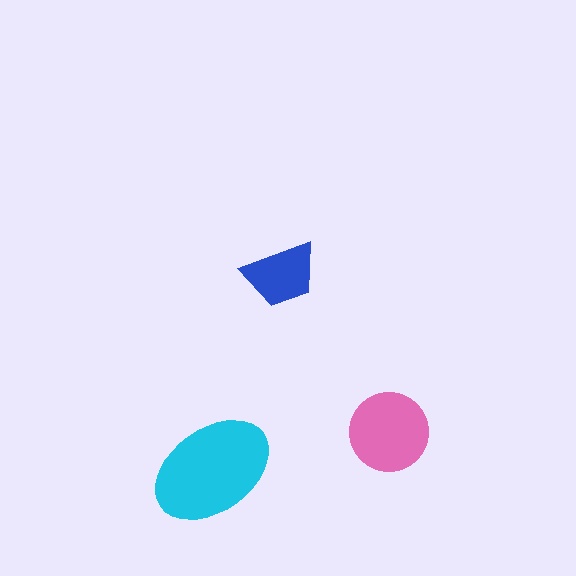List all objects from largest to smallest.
The cyan ellipse, the pink circle, the blue trapezoid.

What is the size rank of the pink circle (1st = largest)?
2nd.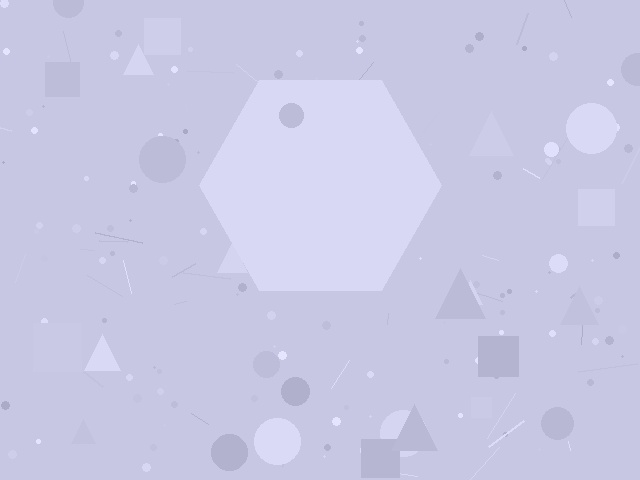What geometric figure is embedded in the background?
A hexagon is embedded in the background.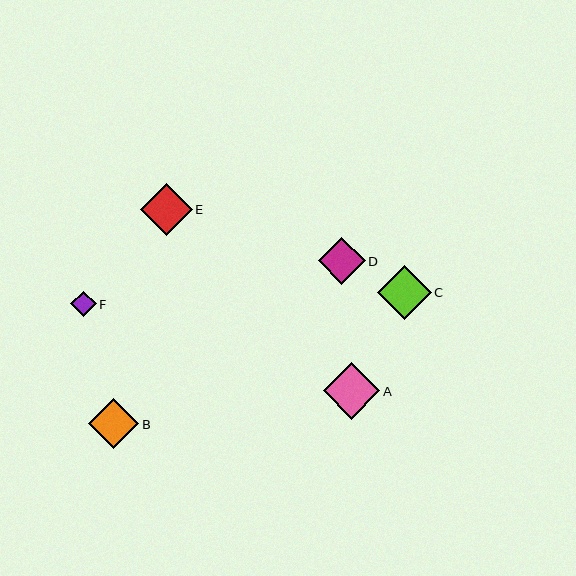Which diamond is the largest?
Diamond A is the largest with a size of approximately 57 pixels.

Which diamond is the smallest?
Diamond F is the smallest with a size of approximately 26 pixels.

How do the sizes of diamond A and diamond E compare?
Diamond A and diamond E are approximately the same size.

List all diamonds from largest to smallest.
From largest to smallest: A, C, E, B, D, F.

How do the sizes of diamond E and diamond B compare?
Diamond E and diamond B are approximately the same size.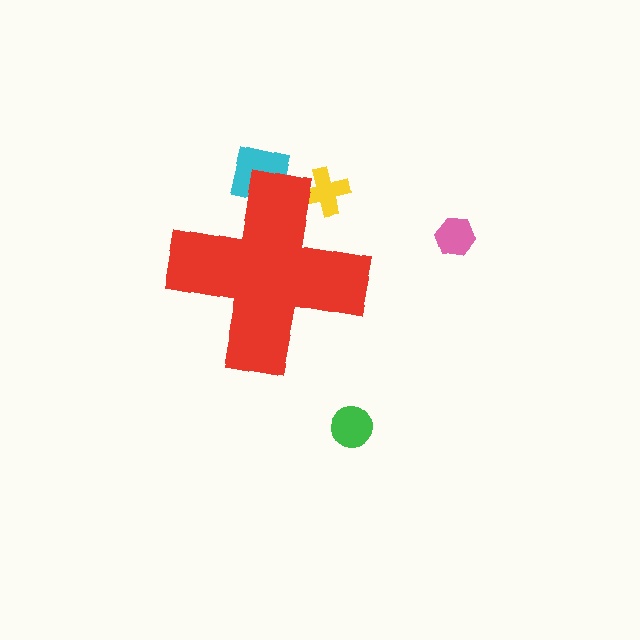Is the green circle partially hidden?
No, the green circle is fully visible.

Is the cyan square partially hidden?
Yes, the cyan square is partially hidden behind the red cross.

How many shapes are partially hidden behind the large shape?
2 shapes are partially hidden.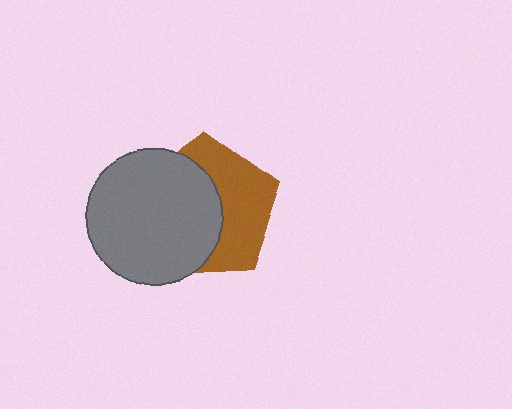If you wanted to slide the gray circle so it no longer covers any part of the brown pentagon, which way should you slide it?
Slide it left — that is the most direct way to separate the two shapes.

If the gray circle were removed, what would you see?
You would see the complete brown pentagon.